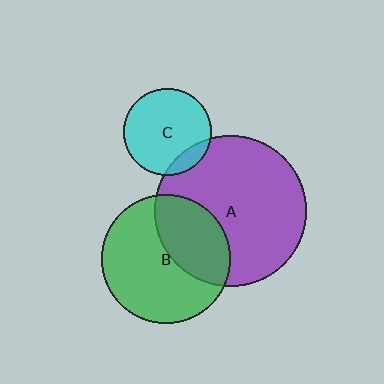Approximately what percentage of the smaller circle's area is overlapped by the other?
Approximately 35%.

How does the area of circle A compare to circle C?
Approximately 3.0 times.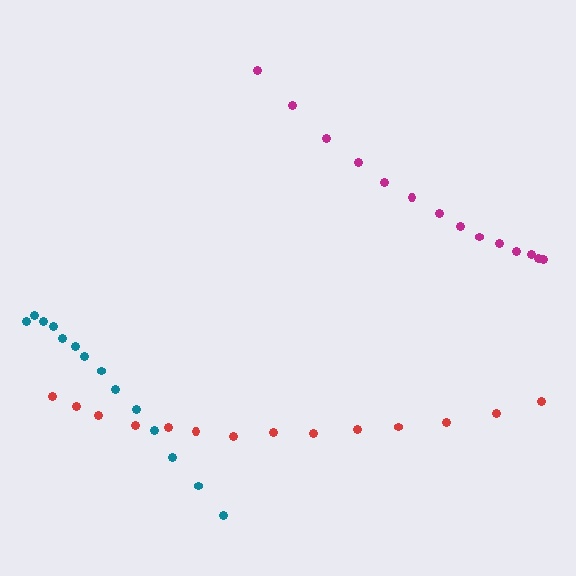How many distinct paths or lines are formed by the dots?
There are 3 distinct paths.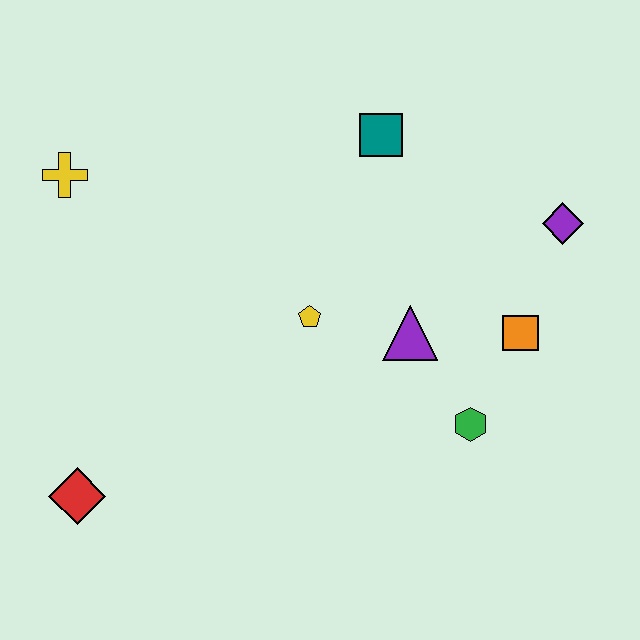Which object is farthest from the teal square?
The red diamond is farthest from the teal square.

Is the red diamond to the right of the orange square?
No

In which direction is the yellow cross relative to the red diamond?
The yellow cross is above the red diamond.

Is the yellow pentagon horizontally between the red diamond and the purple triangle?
Yes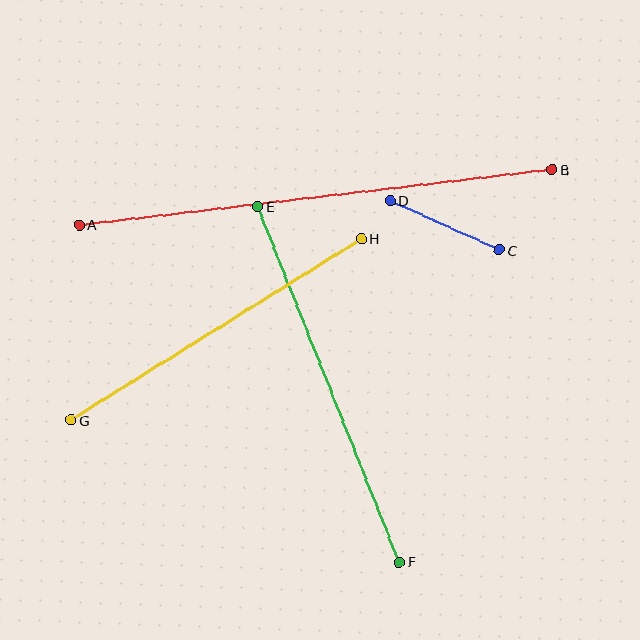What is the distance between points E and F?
The distance is approximately 383 pixels.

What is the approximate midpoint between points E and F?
The midpoint is at approximately (329, 384) pixels.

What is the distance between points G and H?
The distance is approximately 342 pixels.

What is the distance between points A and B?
The distance is approximately 476 pixels.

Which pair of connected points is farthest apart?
Points A and B are farthest apart.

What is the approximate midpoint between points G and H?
The midpoint is at approximately (216, 329) pixels.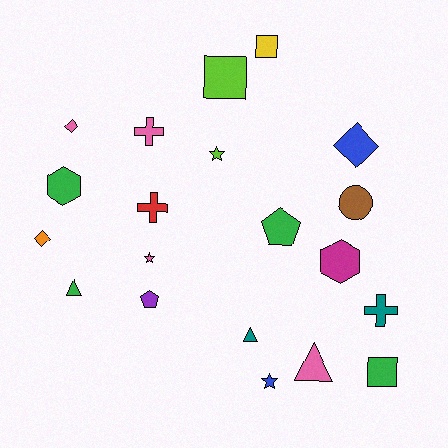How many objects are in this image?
There are 20 objects.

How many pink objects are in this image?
There are 4 pink objects.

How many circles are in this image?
There is 1 circle.